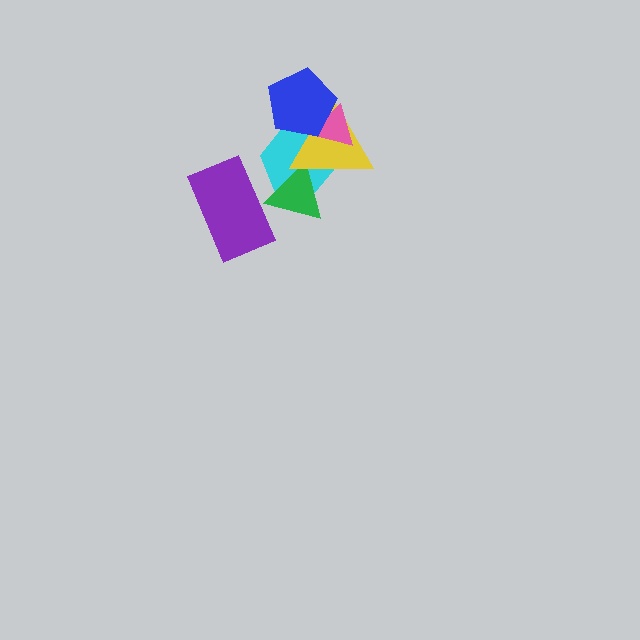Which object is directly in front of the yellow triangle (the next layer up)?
The pink triangle is directly in front of the yellow triangle.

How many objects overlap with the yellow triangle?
4 objects overlap with the yellow triangle.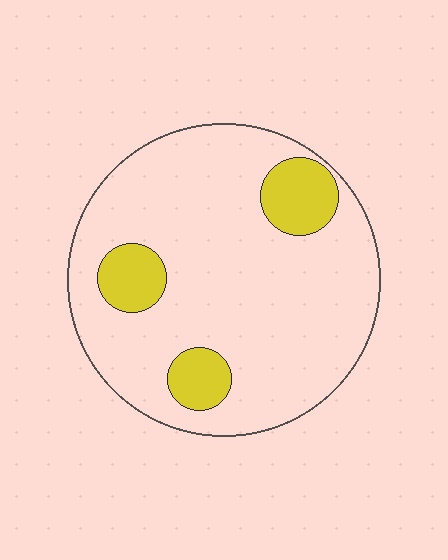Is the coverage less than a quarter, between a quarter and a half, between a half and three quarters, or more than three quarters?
Less than a quarter.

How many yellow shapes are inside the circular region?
3.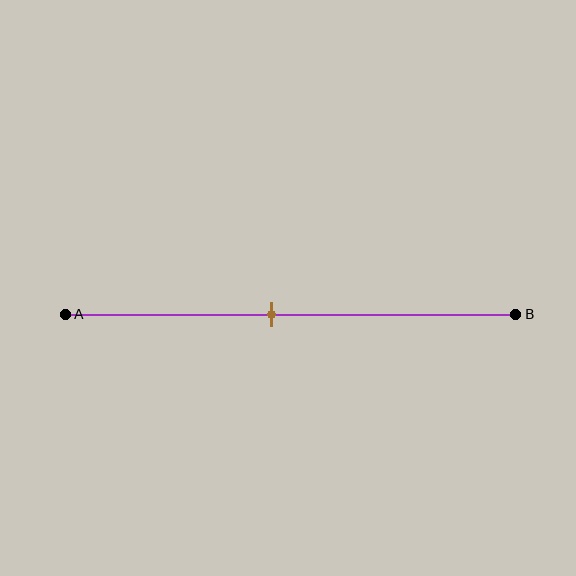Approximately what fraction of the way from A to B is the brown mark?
The brown mark is approximately 45% of the way from A to B.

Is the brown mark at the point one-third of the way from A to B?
No, the mark is at about 45% from A, not at the 33% one-third point.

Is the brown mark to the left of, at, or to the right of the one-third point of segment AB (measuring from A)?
The brown mark is to the right of the one-third point of segment AB.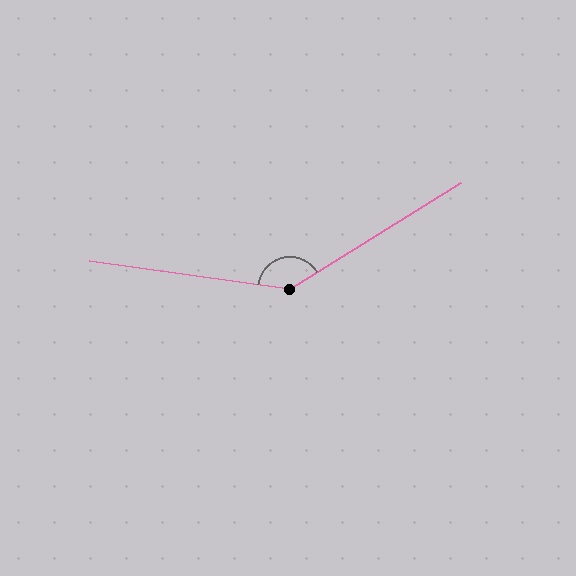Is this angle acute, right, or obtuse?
It is obtuse.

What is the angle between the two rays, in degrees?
Approximately 140 degrees.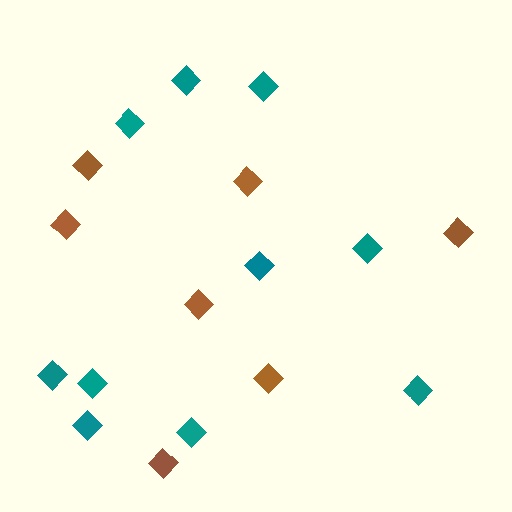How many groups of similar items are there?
There are 2 groups: one group of brown diamonds (7) and one group of teal diamonds (10).